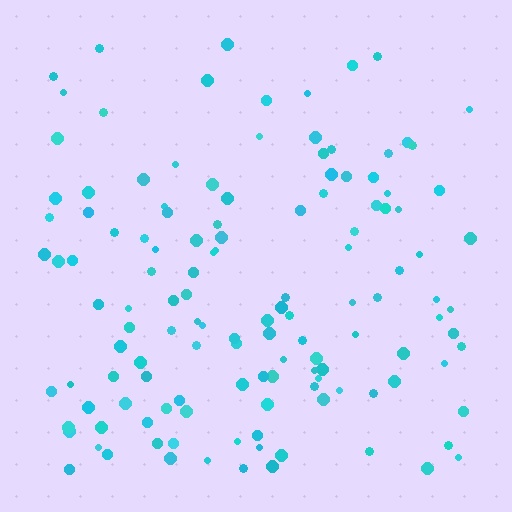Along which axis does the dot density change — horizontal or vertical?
Vertical.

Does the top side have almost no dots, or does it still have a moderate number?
Still a moderate number, just noticeably fewer than the bottom.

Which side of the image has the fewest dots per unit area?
The top.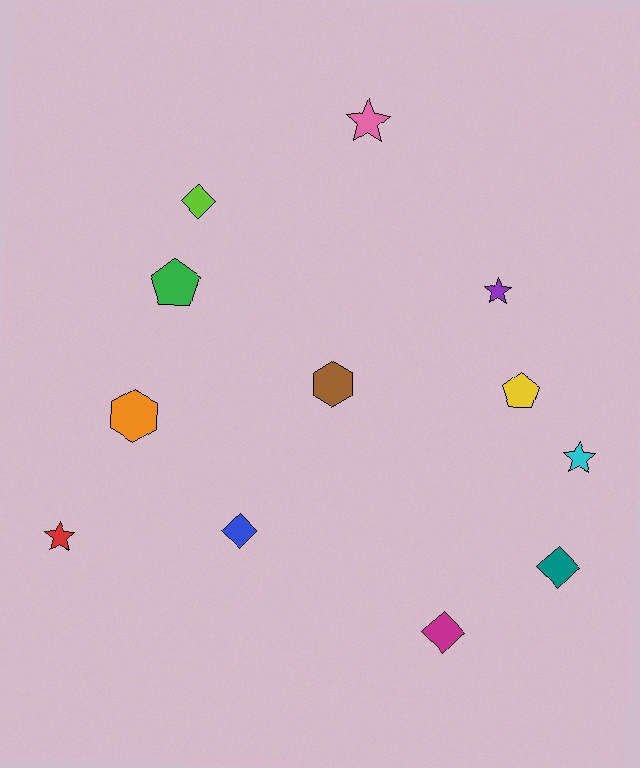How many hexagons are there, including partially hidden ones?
There are 2 hexagons.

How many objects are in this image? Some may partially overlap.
There are 12 objects.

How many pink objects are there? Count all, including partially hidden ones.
There is 1 pink object.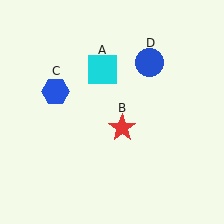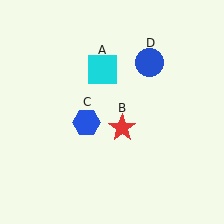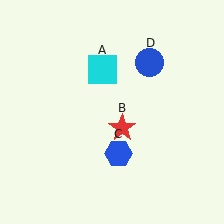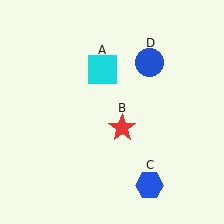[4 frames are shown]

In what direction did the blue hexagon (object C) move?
The blue hexagon (object C) moved down and to the right.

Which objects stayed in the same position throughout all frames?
Cyan square (object A) and red star (object B) and blue circle (object D) remained stationary.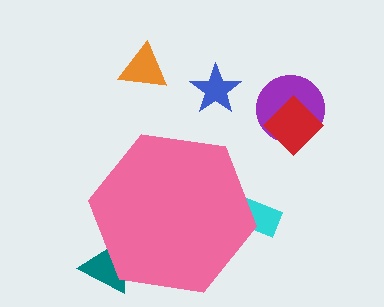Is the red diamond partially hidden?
No, the red diamond is fully visible.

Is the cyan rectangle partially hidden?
Yes, the cyan rectangle is partially hidden behind the pink hexagon.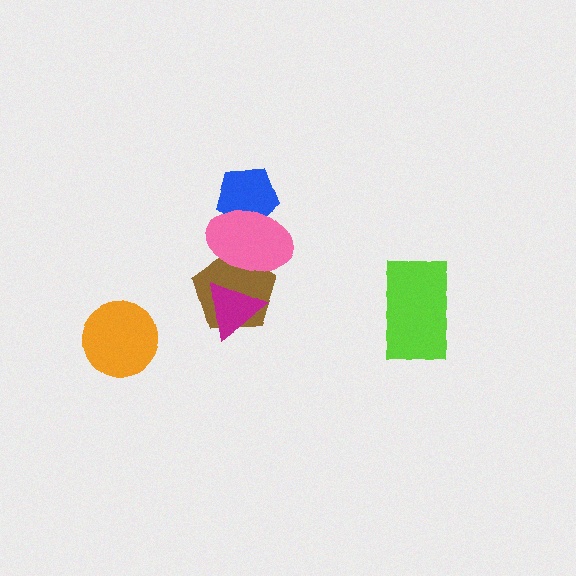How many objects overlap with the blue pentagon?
1 object overlaps with the blue pentagon.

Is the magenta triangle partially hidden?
No, no other shape covers it.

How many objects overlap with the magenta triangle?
2 objects overlap with the magenta triangle.